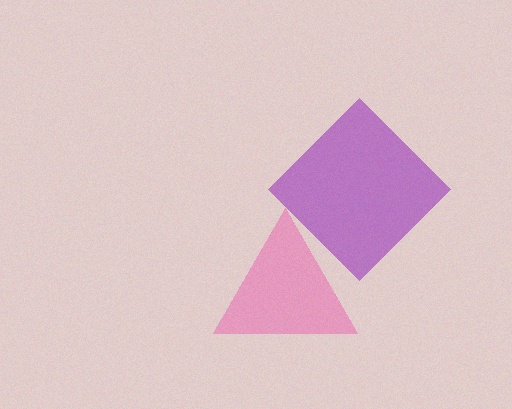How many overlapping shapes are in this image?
There are 2 overlapping shapes in the image.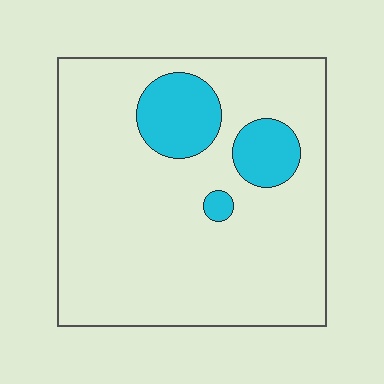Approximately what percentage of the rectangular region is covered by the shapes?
Approximately 15%.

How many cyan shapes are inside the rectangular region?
3.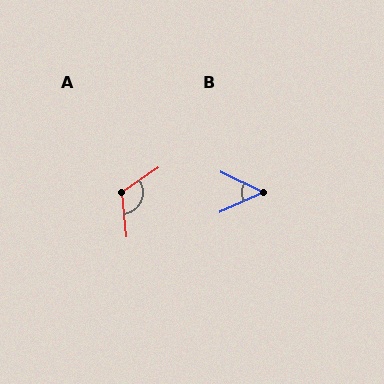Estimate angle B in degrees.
Approximately 51 degrees.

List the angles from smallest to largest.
B (51°), A (119°).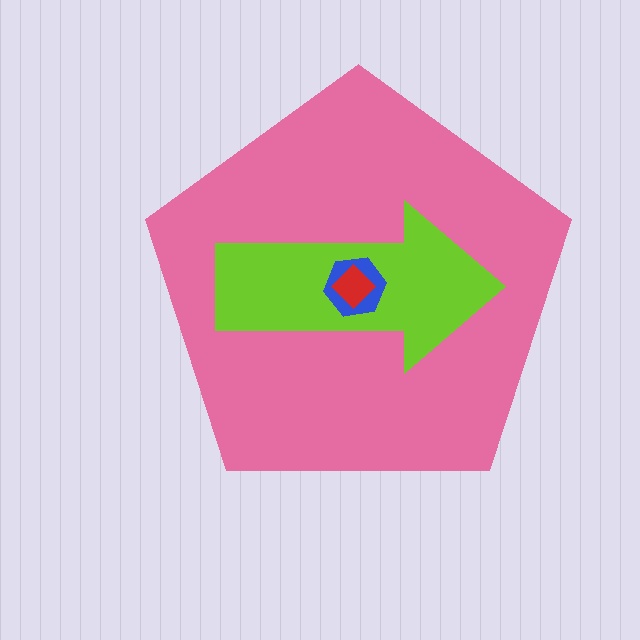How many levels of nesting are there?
4.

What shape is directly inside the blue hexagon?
The red diamond.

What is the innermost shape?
The red diamond.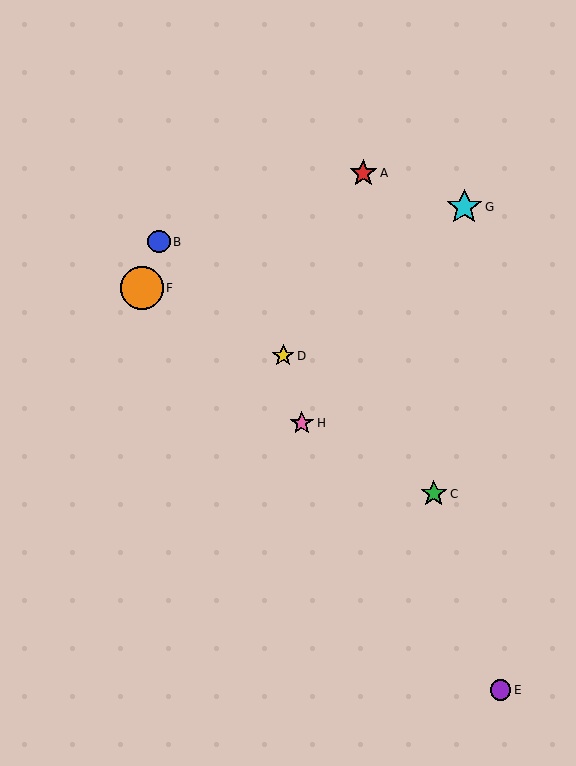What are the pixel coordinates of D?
Object D is at (283, 356).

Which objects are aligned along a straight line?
Objects B, C, D are aligned along a straight line.